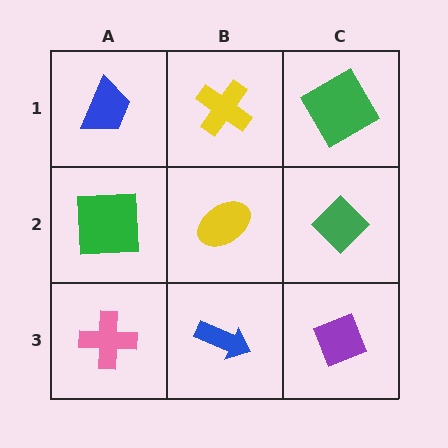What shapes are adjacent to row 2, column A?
A blue trapezoid (row 1, column A), a pink cross (row 3, column A), a yellow ellipse (row 2, column B).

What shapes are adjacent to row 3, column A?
A green square (row 2, column A), a blue arrow (row 3, column B).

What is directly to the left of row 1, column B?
A blue trapezoid.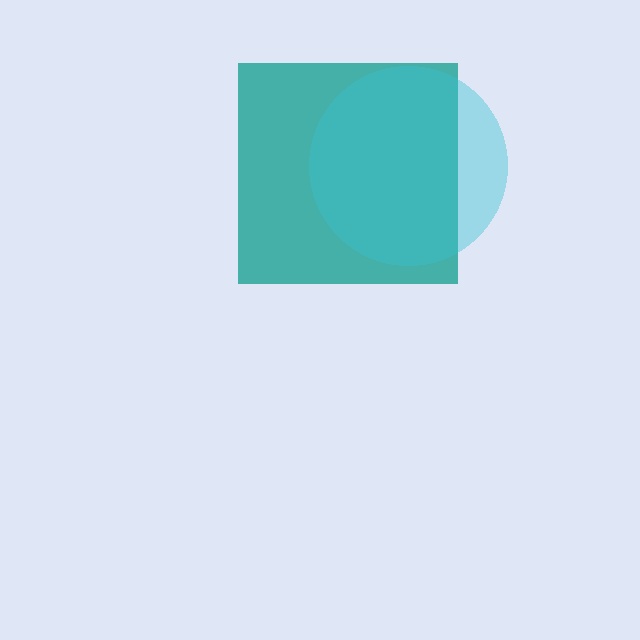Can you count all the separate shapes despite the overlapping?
Yes, there are 2 separate shapes.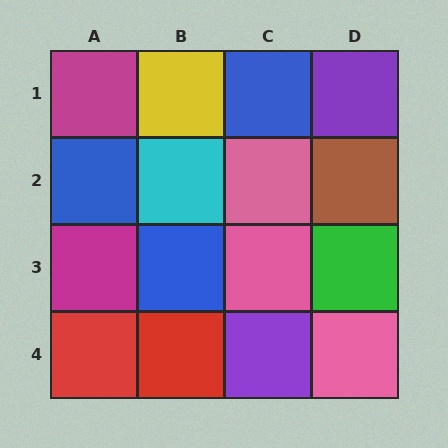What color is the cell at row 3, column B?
Blue.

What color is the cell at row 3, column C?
Pink.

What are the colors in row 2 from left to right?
Blue, cyan, pink, brown.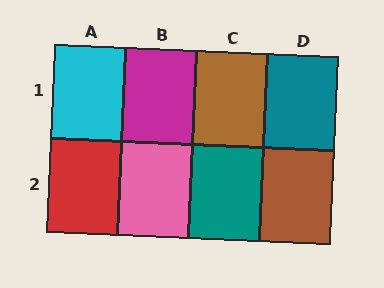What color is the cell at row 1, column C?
Brown.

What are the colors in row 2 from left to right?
Red, pink, teal, brown.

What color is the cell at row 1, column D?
Teal.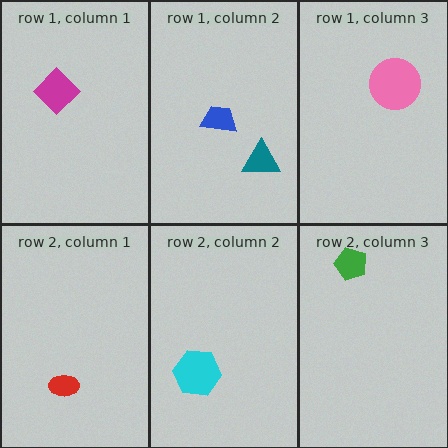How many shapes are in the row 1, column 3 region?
1.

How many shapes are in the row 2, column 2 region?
1.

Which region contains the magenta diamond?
The row 1, column 1 region.